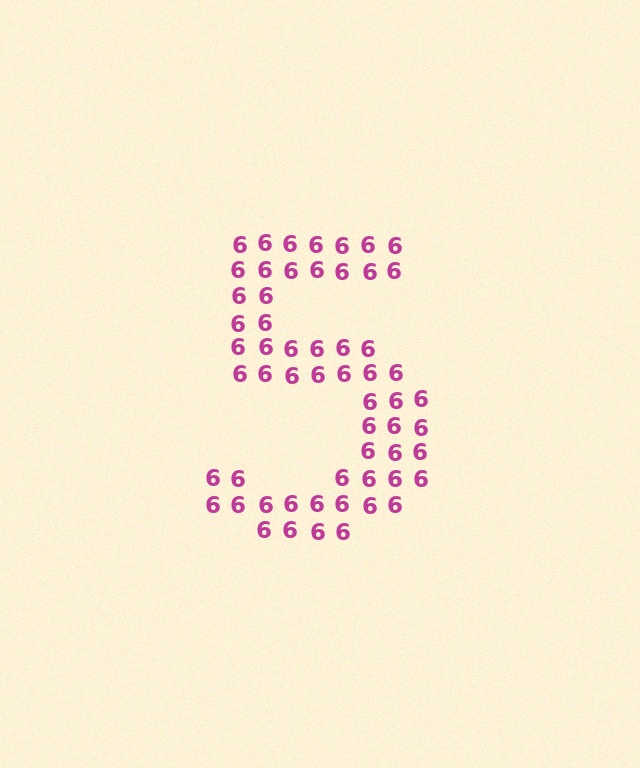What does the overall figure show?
The overall figure shows the digit 5.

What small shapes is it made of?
It is made of small digit 6's.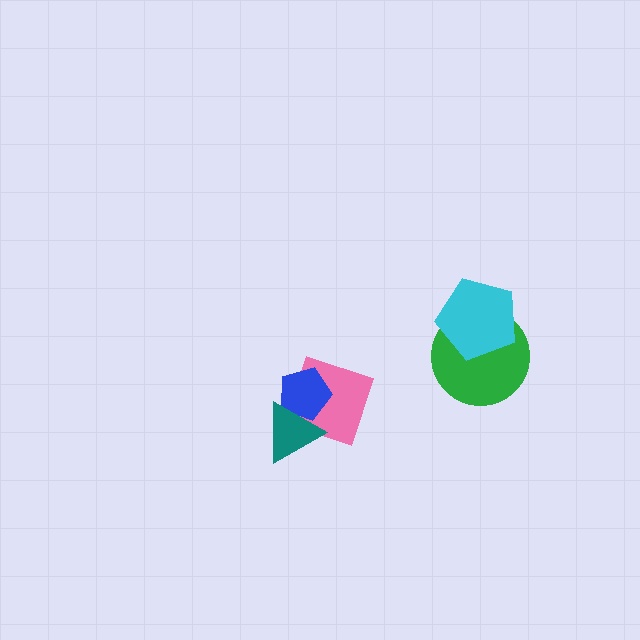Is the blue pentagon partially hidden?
Yes, it is partially covered by another shape.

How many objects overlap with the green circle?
1 object overlaps with the green circle.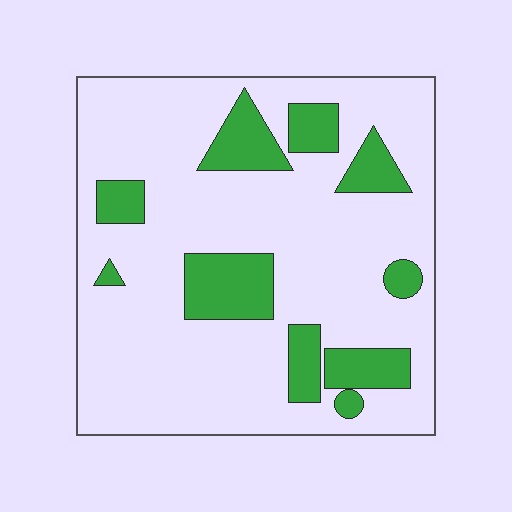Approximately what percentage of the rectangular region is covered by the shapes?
Approximately 20%.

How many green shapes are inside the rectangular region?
10.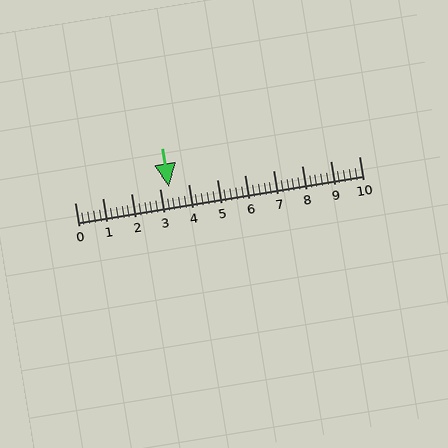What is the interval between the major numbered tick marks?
The major tick marks are spaced 1 units apart.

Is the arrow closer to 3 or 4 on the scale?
The arrow is closer to 3.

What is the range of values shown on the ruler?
The ruler shows values from 0 to 10.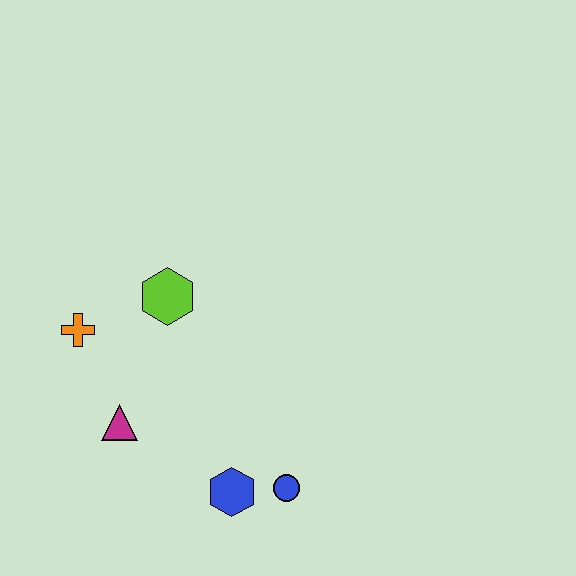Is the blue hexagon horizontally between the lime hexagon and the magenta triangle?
No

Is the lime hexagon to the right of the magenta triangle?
Yes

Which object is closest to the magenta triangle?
The orange cross is closest to the magenta triangle.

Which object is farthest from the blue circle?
The orange cross is farthest from the blue circle.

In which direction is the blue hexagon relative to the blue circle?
The blue hexagon is to the left of the blue circle.